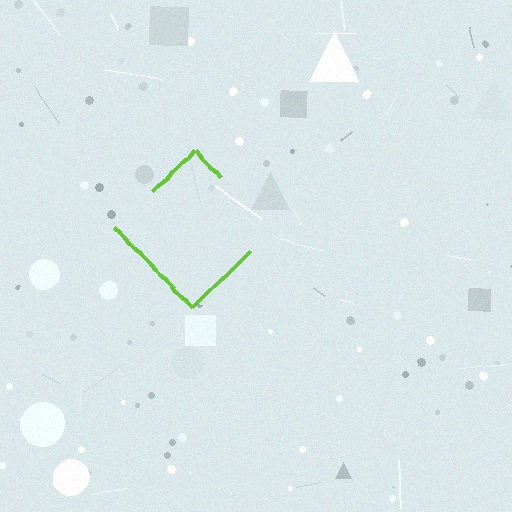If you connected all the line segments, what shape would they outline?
They would outline a diamond.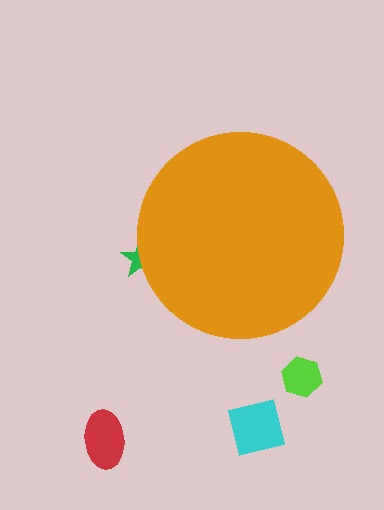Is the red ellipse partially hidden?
No, the red ellipse is fully visible.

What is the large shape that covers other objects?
An orange circle.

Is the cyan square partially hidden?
No, the cyan square is fully visible.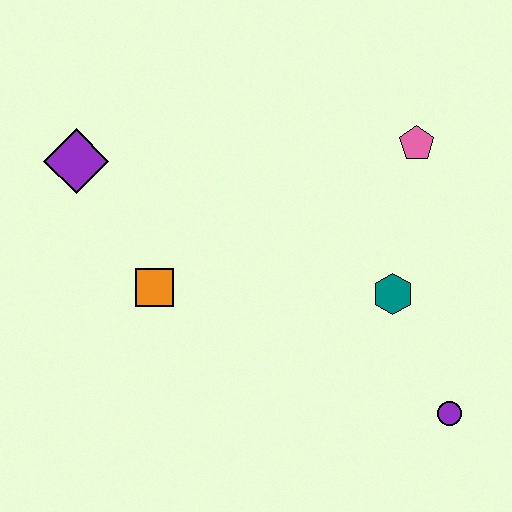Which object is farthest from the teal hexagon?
The purple diamond is farthest from the teal hexagon.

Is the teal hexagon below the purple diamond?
Yes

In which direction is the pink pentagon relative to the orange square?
The pink pentagon is to the right of the orange square.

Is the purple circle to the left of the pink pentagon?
No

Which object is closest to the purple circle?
The teal hexagon is closest to the purple circle.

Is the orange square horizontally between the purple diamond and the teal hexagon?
Yes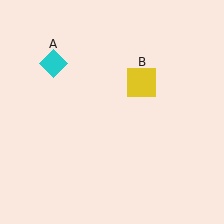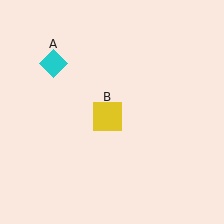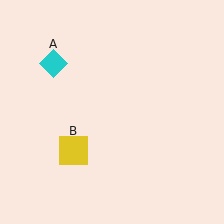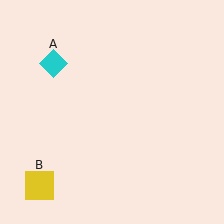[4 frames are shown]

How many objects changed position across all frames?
1 object changed position: yellow square (object B).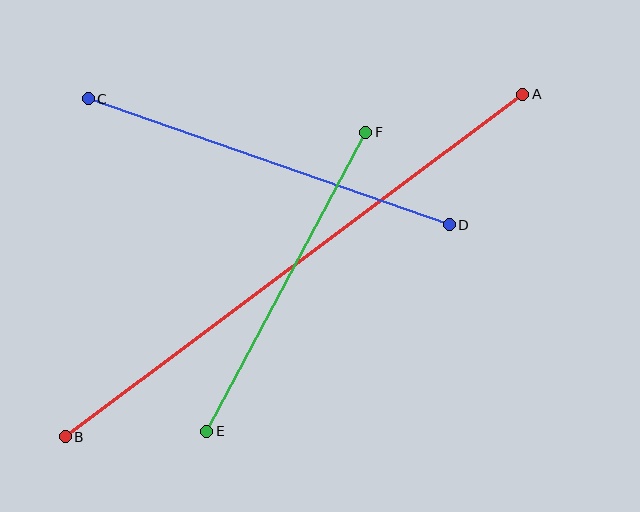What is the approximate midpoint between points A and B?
The midpoint is at approximately (294, 265) pixels.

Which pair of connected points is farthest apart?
Points A and B are farthest apart.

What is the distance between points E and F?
The distance is approximately 339 pixels.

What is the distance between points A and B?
The distance is approximately 571 pixels.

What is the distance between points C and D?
The distance is approximately 382 pixels.